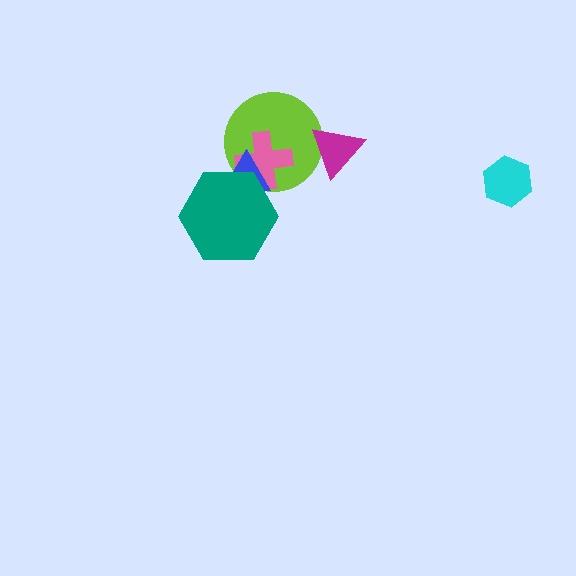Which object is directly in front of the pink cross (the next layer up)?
The blue triangle is directly in front of the pink cross.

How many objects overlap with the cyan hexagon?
0 objects overlap with the cyan hexagon.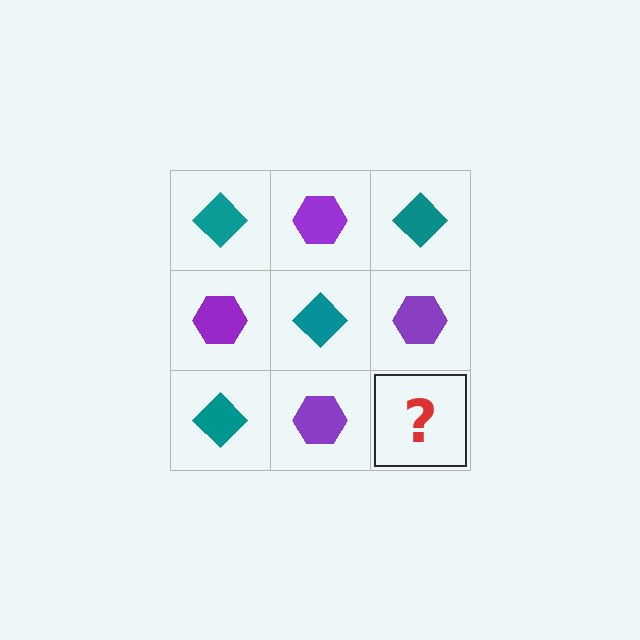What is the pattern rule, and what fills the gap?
The rule is that it alternates teal diamond and purple hexagon in a checkerboard pattern. The gap should be filled with a teal diamond.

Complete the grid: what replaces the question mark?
The question mark should be replaced with a teal diamond.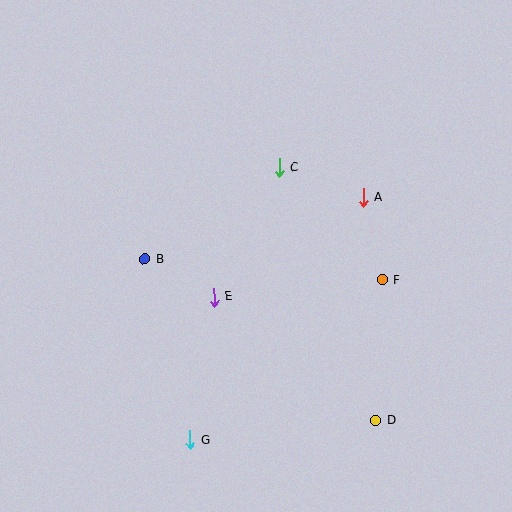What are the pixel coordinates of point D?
Point D is at (376, 421).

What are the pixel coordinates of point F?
Point F is at (383, 280).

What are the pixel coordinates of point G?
Point G is at (190, 440).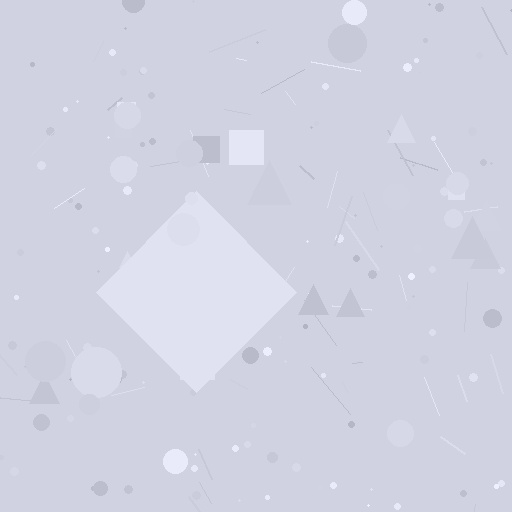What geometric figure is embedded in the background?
A diamond is embedded in the background.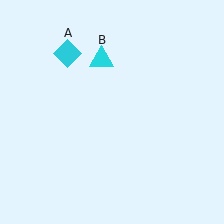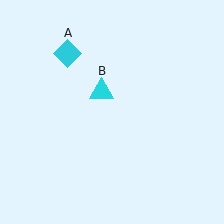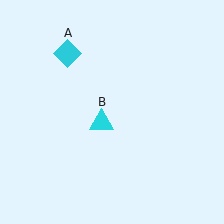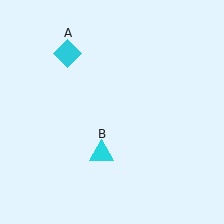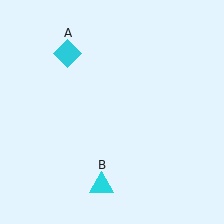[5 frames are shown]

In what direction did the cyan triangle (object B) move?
The cyan triangle (object B) moved down.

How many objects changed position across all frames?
1 object changed position: cyan triangle (object B).